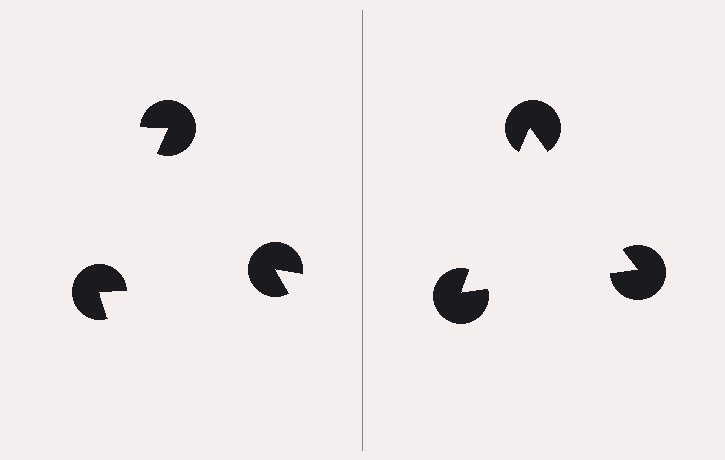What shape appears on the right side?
An illusory triangle.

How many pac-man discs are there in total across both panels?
6 — 3 on each side.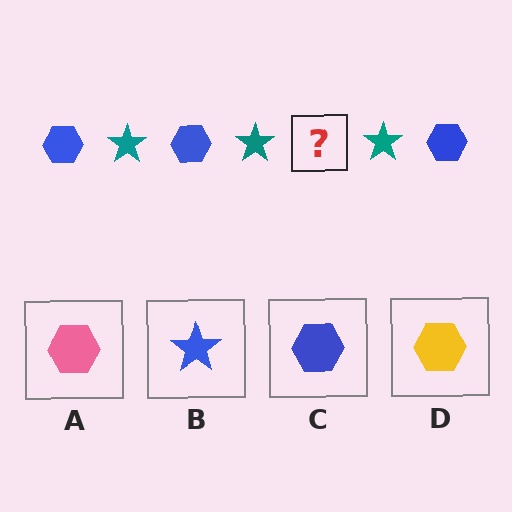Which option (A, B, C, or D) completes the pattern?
C.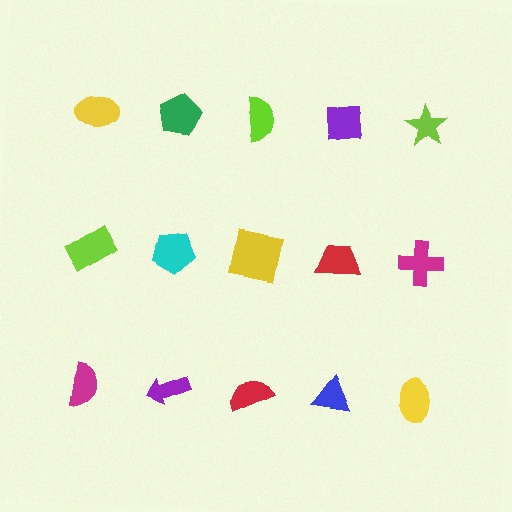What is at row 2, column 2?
A cyan pentagon.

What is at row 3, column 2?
A purple arrow.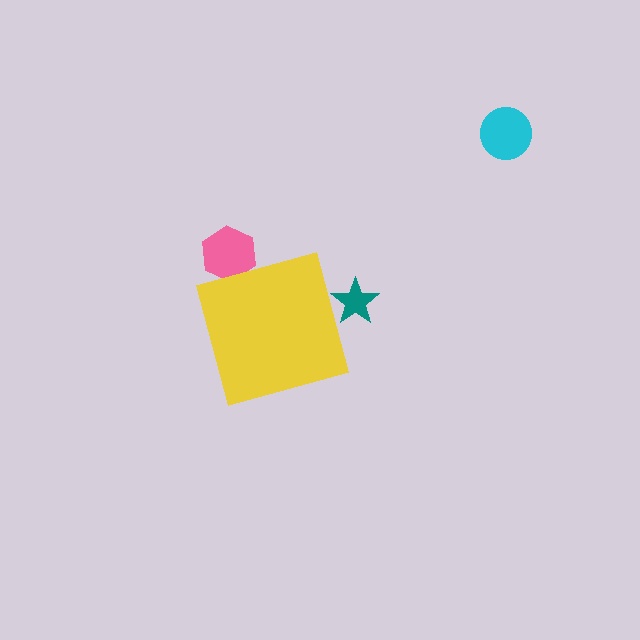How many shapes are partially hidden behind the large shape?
2 shapes are partially hidden.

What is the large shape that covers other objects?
A yellow diamond.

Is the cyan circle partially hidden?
No, the cyan circle is fully visible.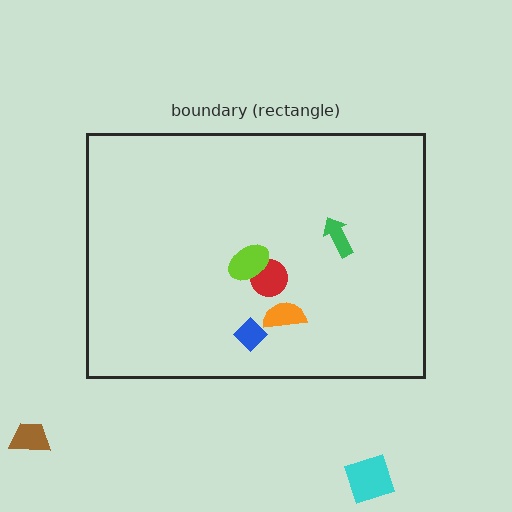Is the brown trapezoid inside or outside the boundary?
Outside.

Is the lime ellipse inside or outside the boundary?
Inside.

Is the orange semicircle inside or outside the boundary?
Inside.